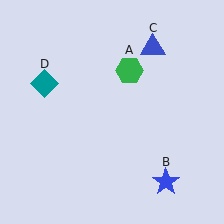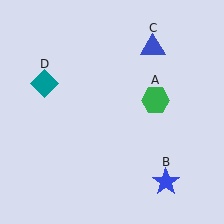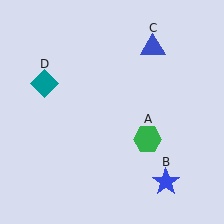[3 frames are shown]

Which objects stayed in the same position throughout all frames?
Blue star (object B) and blue triangle (object C) and teal diamond (object D) remained stationary.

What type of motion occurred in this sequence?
The green hexagon (object A) rotated clockwise around the center of the scene.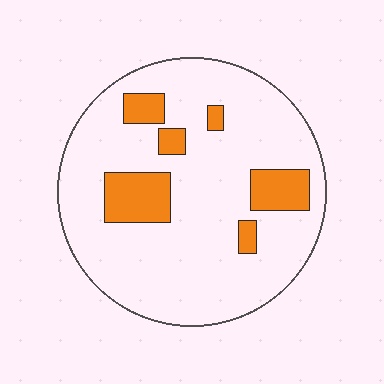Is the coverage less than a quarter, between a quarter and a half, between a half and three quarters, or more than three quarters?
Less than a quarter.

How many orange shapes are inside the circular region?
6.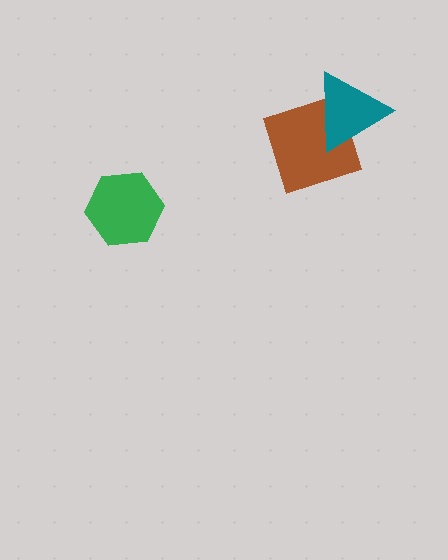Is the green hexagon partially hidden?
No, no other shape covers it.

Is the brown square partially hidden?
Yes, it is partially covered by another shape.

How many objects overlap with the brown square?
1 object overlaps with the brown square.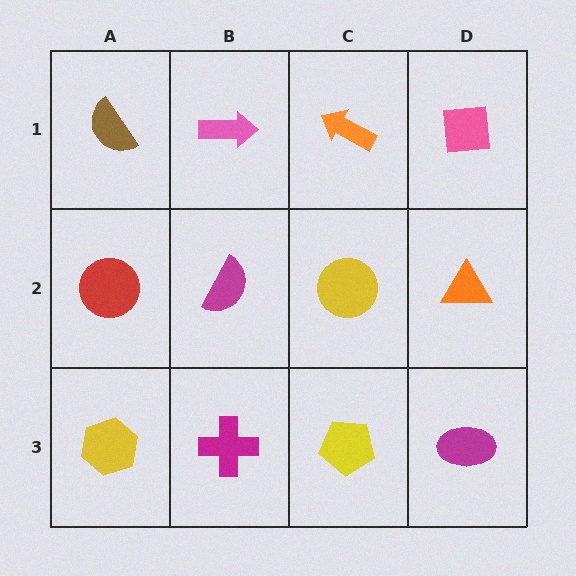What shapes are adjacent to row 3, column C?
A yellow circle (row 2, column C), a magenta cross (row 3, column B), a magenta ellipse (row 3, column D).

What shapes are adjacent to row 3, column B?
A magenta semicircle (row 2, column B), a yellow hexagon (row 3, column A), a yellow pentagon (row 3, column C).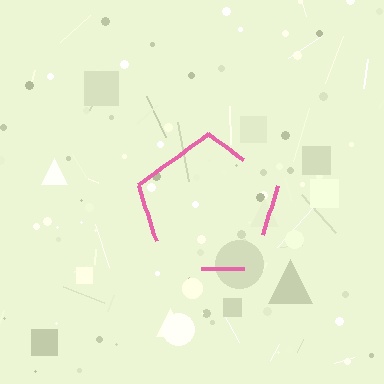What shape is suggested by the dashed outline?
The dashed outline suggests a pentagon.